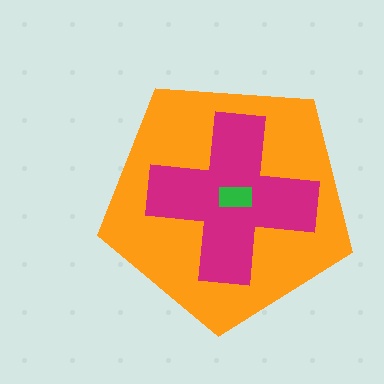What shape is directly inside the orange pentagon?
The magenta cross.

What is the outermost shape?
The orange pentagon.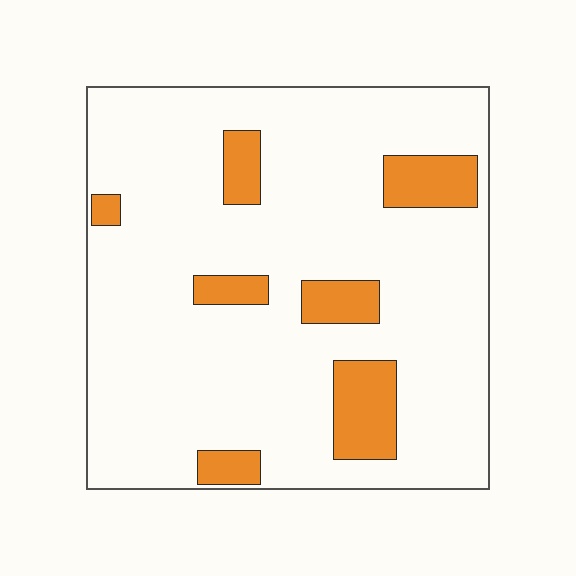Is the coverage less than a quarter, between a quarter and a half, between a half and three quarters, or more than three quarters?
Less than a quarter.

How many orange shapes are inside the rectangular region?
7.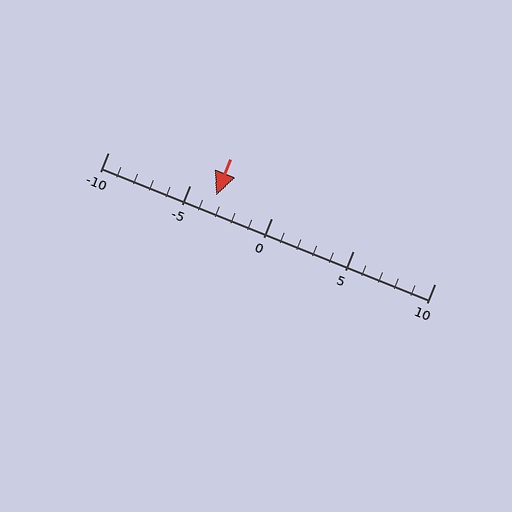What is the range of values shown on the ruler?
The ruler shows values from -10 to 10.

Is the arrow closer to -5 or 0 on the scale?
The arrow is closer to -5.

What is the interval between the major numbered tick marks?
The major tick marks are spaced 5 units apart.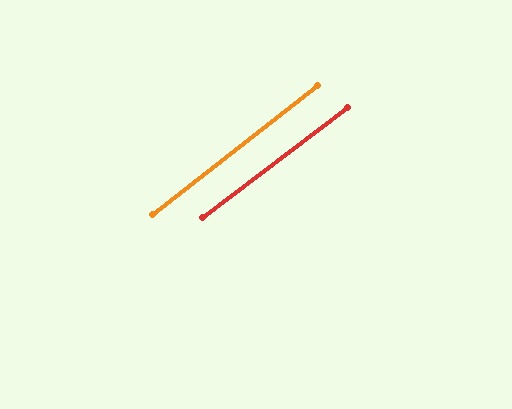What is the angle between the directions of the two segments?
Approximately 1 degree.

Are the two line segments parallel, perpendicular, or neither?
Parallel — their directions differ by only 1.0°.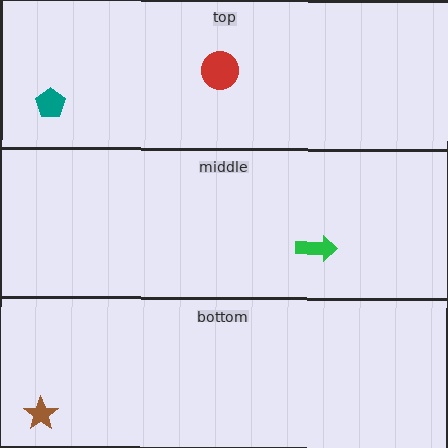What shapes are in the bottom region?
The brown star.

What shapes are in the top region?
The red circle, the teal pentagon.